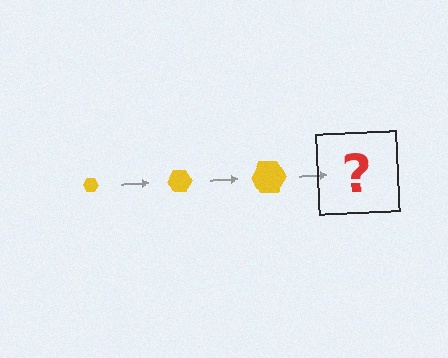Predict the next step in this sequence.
The next step is a yellow hexagon, larger than the previous one.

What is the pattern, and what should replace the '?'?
The pattern is that the hexagon gets progressively larger each step. The '?' should be a yellow hexagon, larger than the previous one.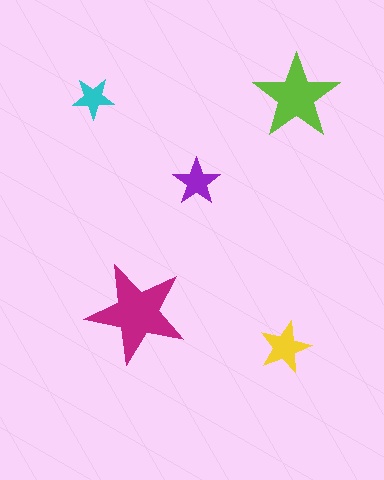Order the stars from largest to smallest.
the magenta one, the lime one, the yellow one, the purple one, the cyan one.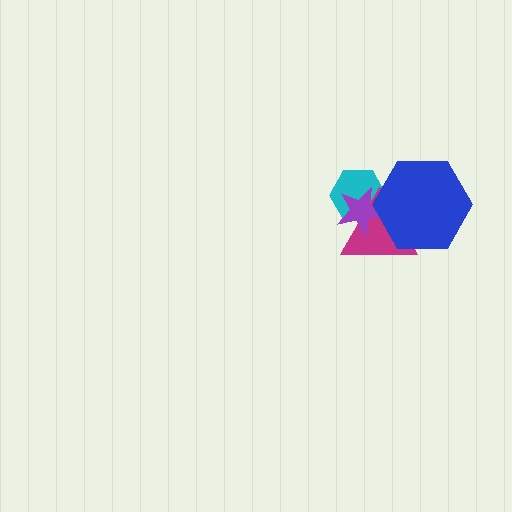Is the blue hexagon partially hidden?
No, no other shape covers it.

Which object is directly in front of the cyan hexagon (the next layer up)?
The magenta triangle is directly in front of the cyan hexagon.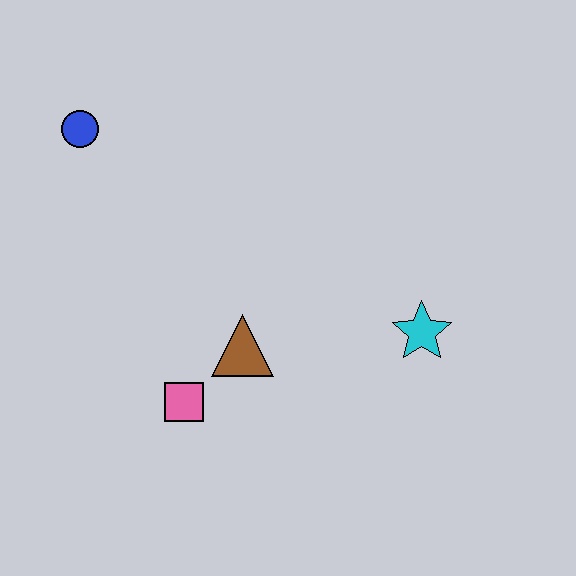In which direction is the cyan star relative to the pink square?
The cyan star is to the right of the pink square.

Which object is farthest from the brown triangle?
The blue circle is farthest from the brown triangle.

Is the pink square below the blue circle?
Yes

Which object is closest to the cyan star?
The brown triangle is closest to the cyan star.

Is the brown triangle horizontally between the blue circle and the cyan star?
Yes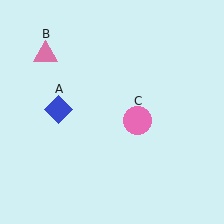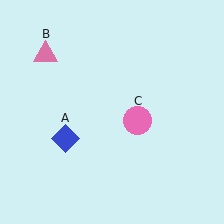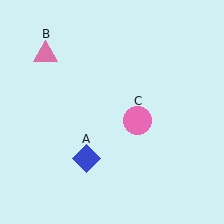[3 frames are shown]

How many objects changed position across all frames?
1 object changed position: blue diamond (object A).